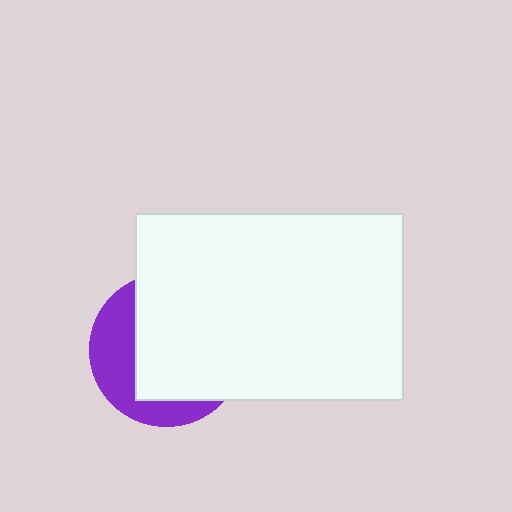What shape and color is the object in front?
The object in front is a white rectangle.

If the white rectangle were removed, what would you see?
You would see the complete purple circle.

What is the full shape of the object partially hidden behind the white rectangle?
The partially hidden object is a purple circle.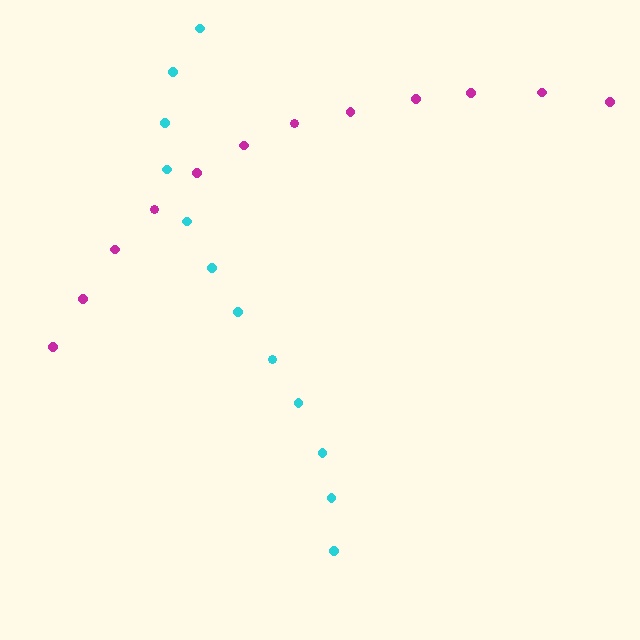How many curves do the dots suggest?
There are 2 distinct paths.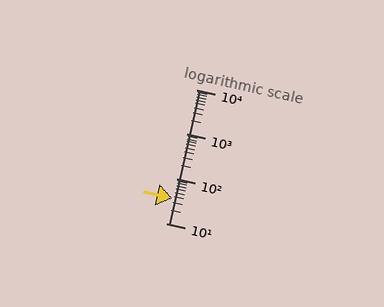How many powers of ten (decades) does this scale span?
The scale spans 3 decades, from 10 to 10000.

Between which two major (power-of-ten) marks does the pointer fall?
The pointer is between 10 and 100.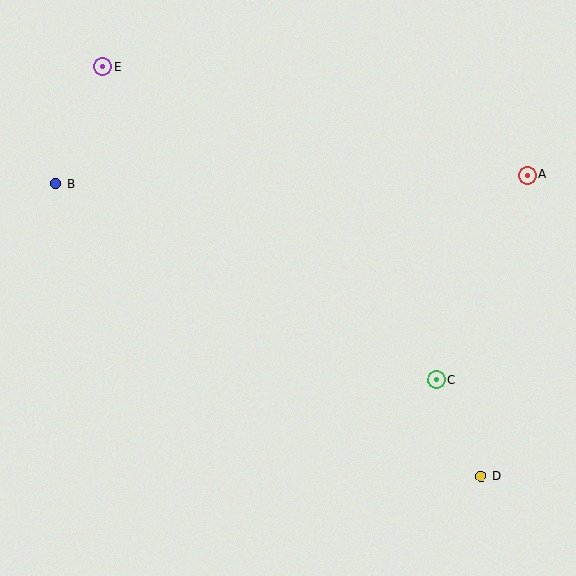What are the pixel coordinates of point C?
Point C is at (436, 380).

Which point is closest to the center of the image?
Point C at (436, 380) is closest to the center.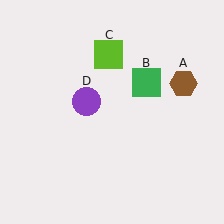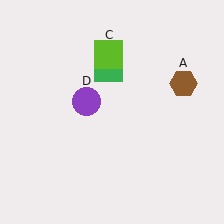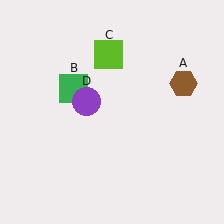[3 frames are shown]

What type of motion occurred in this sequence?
The green square (object B) rotated counterclockwise around the center of the scene.